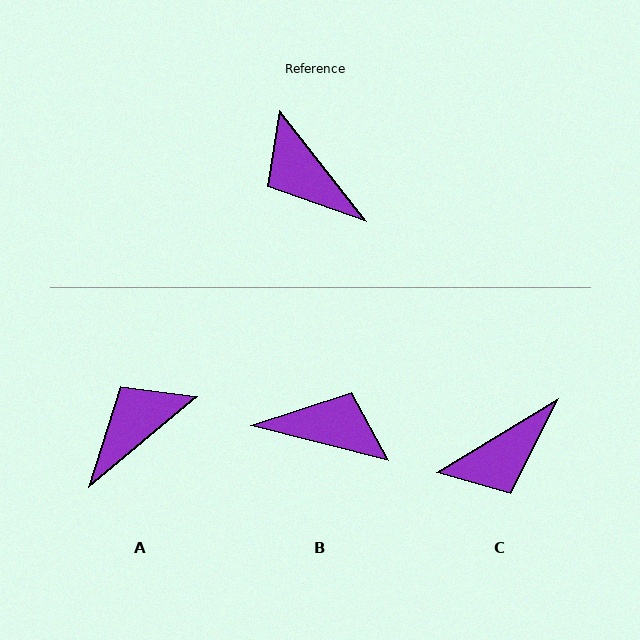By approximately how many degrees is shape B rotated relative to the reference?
Approximately 142 degrees clockwise.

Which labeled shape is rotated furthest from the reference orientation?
B, about 142 degrees away.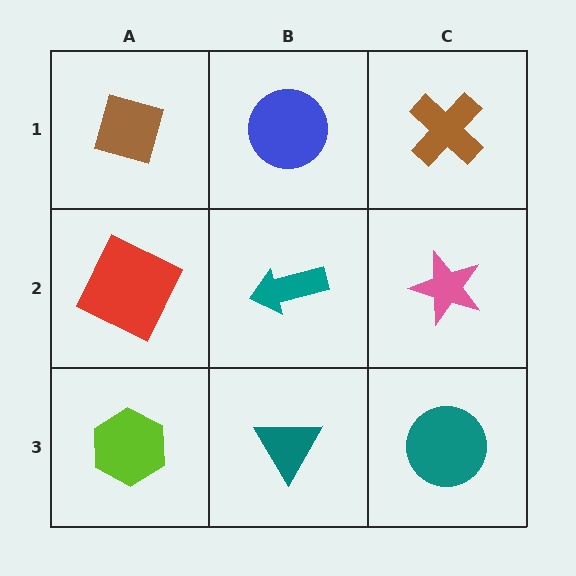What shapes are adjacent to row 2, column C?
A brown cross (row 1, column C), a teal circle (row 3, column C), a teal arrow (row 2, column B).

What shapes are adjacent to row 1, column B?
A teal arrow (row 2, column B), a brown diamond (row 1, column A), a brown cross (row 1, column C).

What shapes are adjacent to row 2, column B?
A blue circle (row 1, column B), a teal triangle (row 3, column B), a red square (row 2, column A), a pink star (row 2, column C).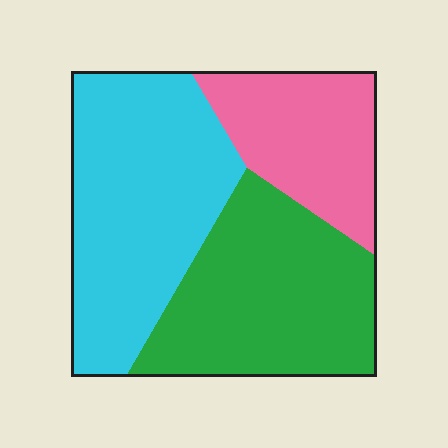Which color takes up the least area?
Pink, at roughly 25%.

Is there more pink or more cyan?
Cyan.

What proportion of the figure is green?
Green takes up about three eighths (3/8) of the figure.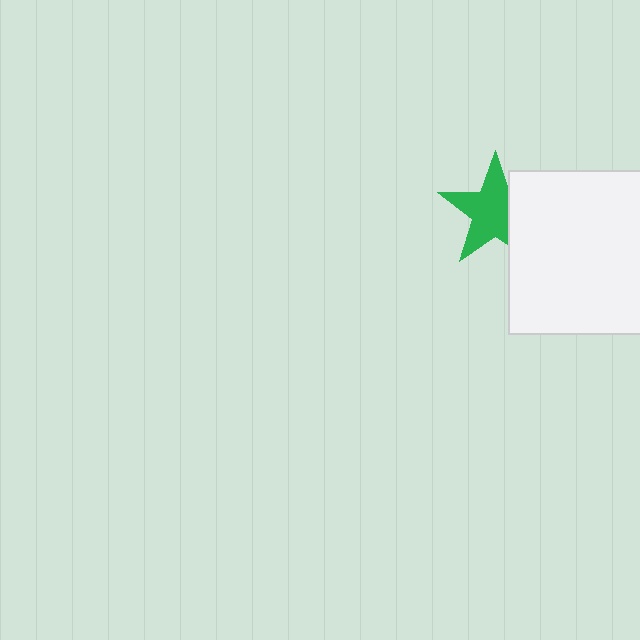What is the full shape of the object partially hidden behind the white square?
The partially hidden object is a green star.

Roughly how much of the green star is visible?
Most of it is visible (roughly 70%).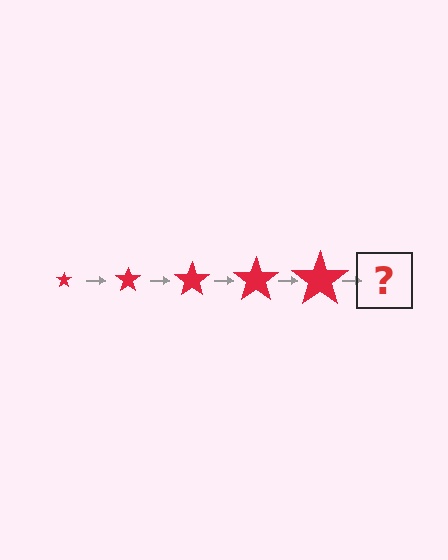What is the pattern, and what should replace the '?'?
The pattern is that the star gets progressively larger each step. The '?' should be a red star, larger than the previous one.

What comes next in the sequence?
The next element should be a red star, larger than the previous one.